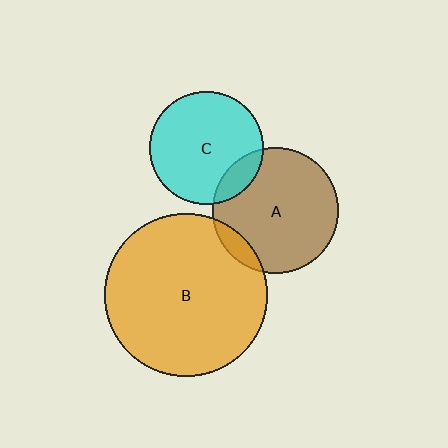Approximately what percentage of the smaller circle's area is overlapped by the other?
Approximately 10%.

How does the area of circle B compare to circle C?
Approximately 2.1 times.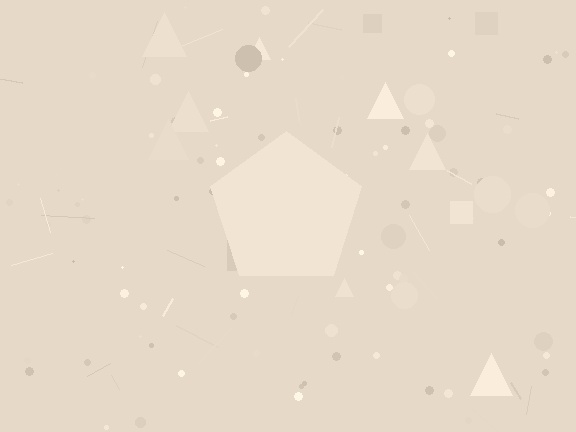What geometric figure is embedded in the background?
A pentagon is embedded in the background.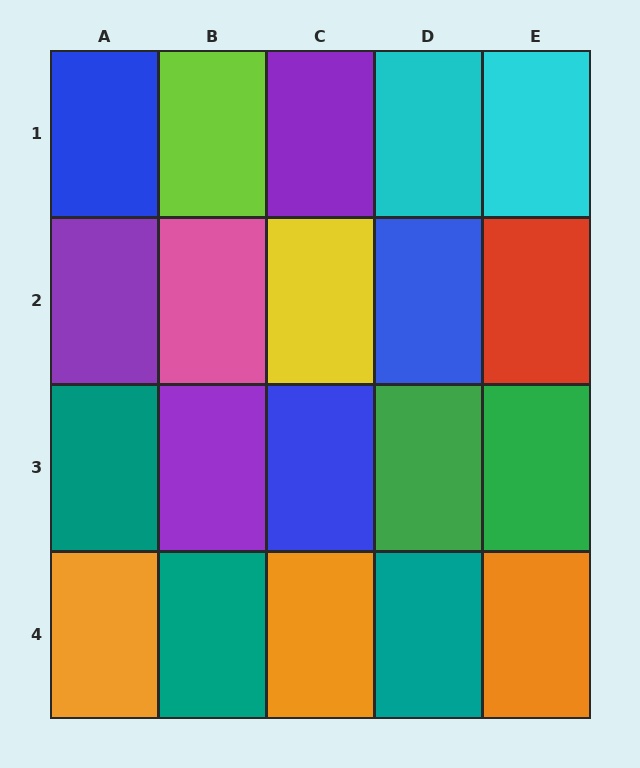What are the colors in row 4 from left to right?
Orange, teal, orange, teal, orange.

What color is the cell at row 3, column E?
Green.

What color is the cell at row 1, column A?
Blue.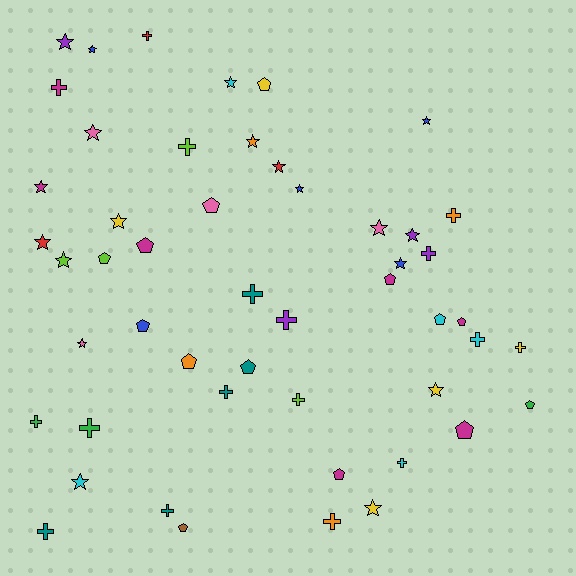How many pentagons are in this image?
There are 14 pentagons.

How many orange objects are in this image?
There are 4 orange objects.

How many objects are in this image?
There are 50 objects.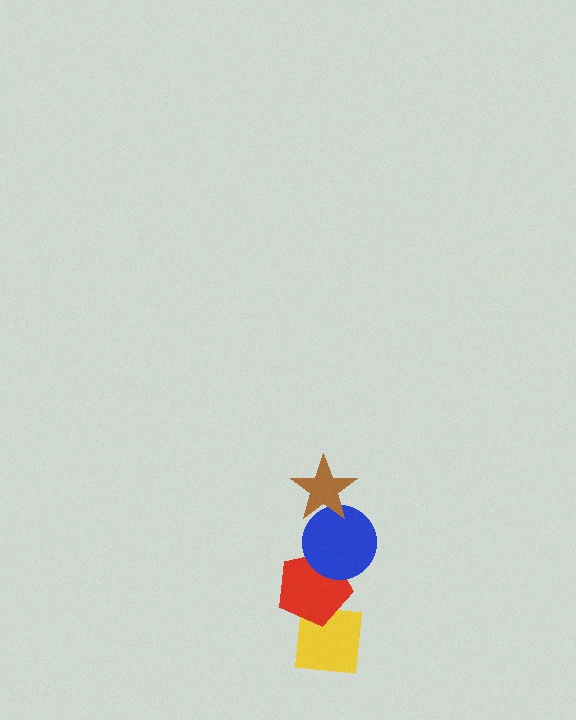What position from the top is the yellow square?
The yellow square is 4th from the top.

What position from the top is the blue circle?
The blue circle is 2nd from the top.